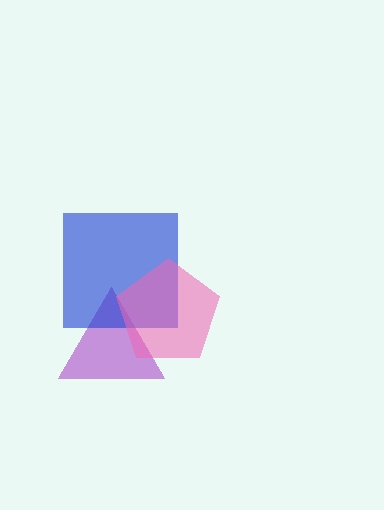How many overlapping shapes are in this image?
There are 3 overlapping shapes in the image.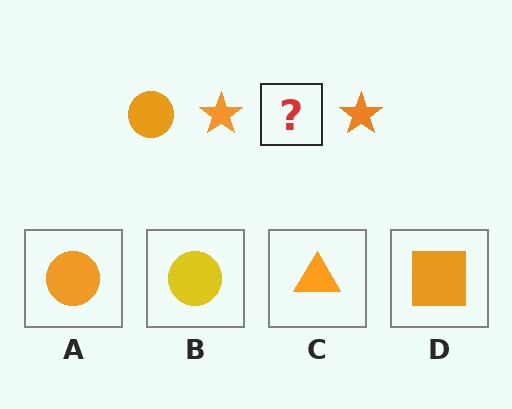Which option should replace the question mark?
Option A.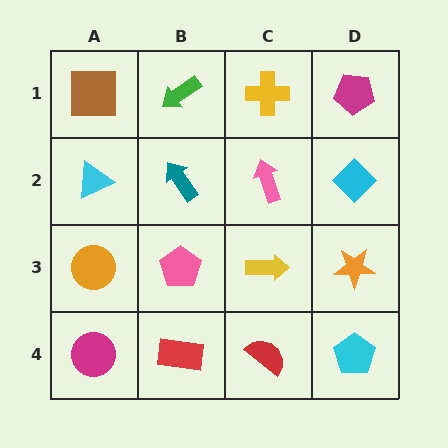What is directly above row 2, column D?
A magenta pentagon.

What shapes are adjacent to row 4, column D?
An orange star (row 3, column D), a red semicircle (row 4, column C).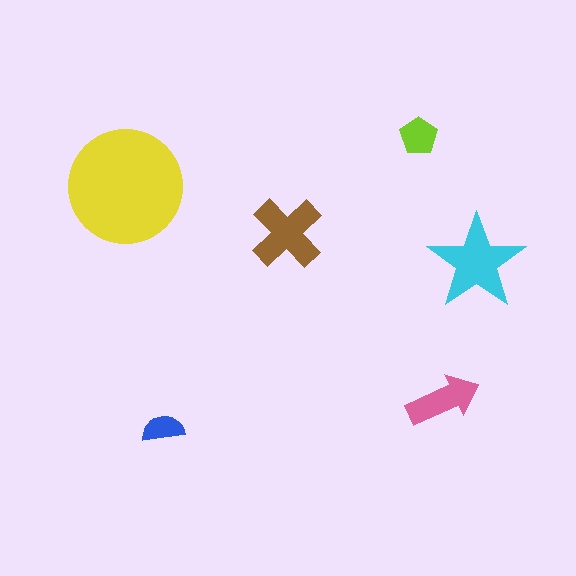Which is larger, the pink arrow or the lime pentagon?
The pink arrow.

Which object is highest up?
The lime pentagon is topmost.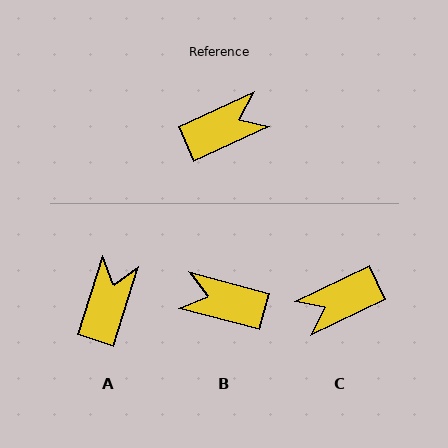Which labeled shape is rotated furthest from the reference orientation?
C, about 179 degrees away.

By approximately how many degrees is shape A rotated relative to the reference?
Approximately 48 degrees counter-clockwise.